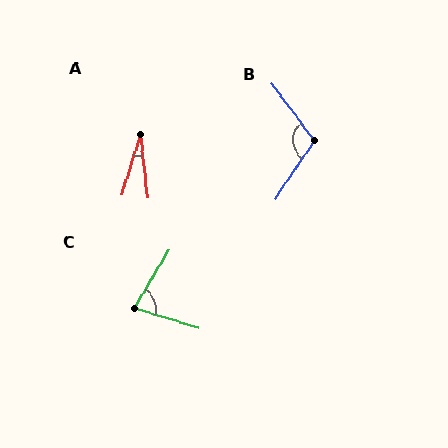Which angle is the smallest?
A, at approximately 24 degrees.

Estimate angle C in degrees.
Approximately 76 degrees.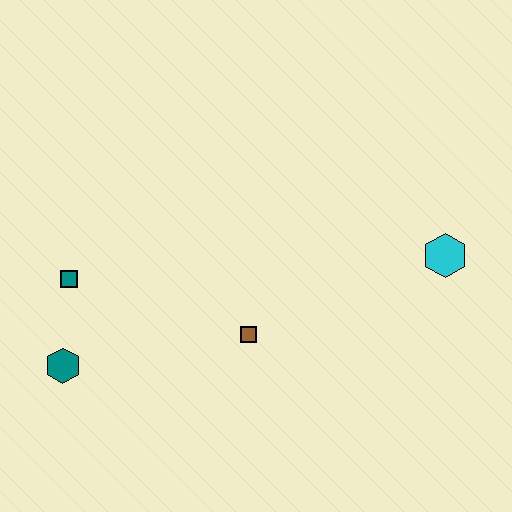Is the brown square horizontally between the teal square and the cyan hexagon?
Yes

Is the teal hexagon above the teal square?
No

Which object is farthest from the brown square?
The cyan hexagon is farthest from the brown square.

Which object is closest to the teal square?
The teal hexagon is closest to the teal square.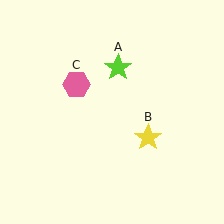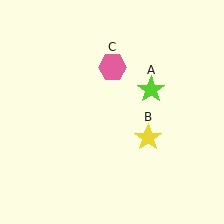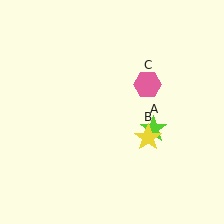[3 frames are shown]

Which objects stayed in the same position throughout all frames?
Yellow star (object B) remained stationary.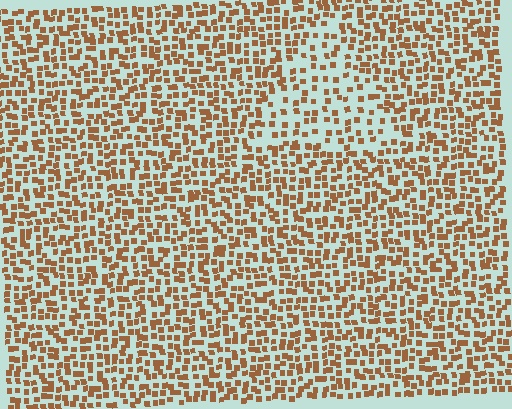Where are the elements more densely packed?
The elements are more densely packed outside the triangle boundary.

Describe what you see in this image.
The image contains small brown elements arranged at two different densities. A triangle-shaped region is visible where the elements are less densely packed than the surrounding area.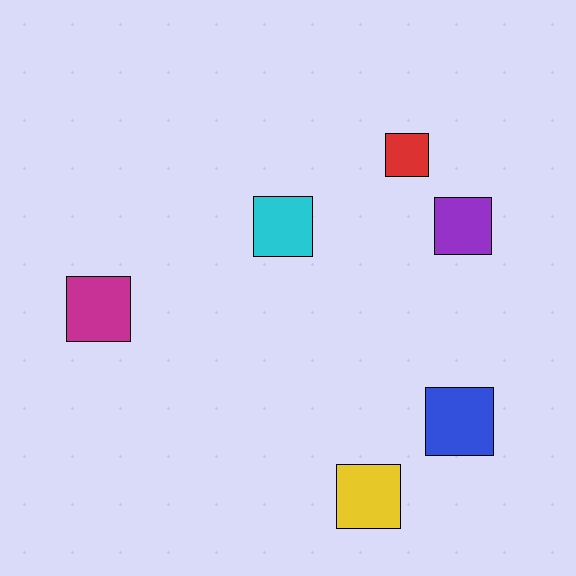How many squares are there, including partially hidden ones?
There are 6 squares.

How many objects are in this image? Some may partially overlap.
There are 6 objects.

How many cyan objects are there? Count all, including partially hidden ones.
There is 1 cyan object.